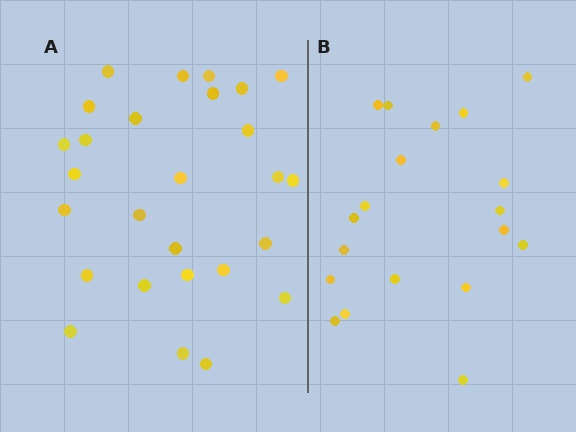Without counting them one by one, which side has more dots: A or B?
Region A (the left region) has more dots.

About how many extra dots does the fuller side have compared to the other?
Region A has roughly 8 or so more dots than region B.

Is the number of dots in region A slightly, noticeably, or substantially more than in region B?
Region A has noticeably more, but not dramatically so. The ratio is roughly 1.4 to 1.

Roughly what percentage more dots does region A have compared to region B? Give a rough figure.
About 40% more.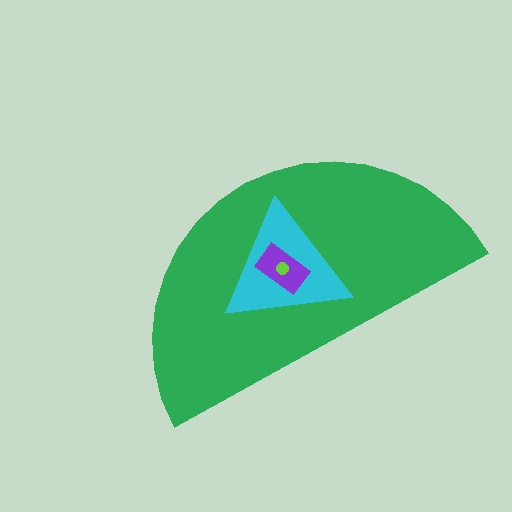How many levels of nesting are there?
4.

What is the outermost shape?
The green semicircle.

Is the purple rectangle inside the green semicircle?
Yes.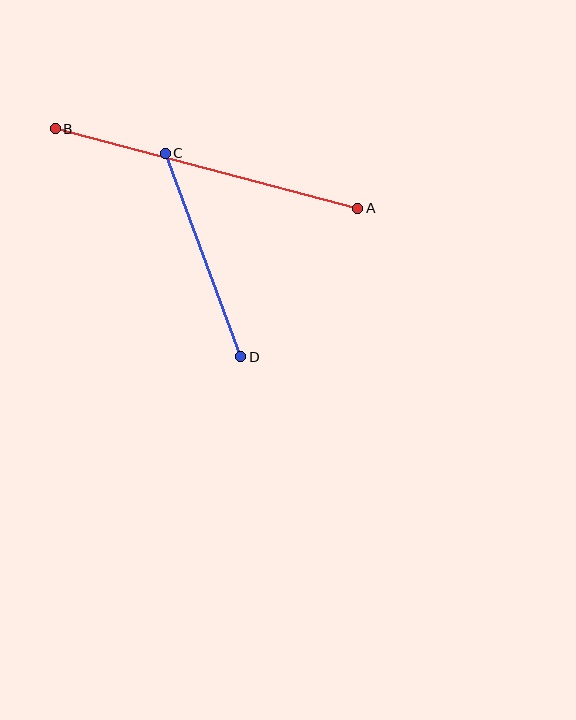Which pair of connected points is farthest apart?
Points A and B are farthest apart.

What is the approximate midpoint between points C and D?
The midpoint is at approximately (203, 255) pixels.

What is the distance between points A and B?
The distance is approximately 312 pixels.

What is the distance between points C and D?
The distance is approximately 217 pixels.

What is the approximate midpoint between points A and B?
The midpoint is at approximately (207, 168) pixels.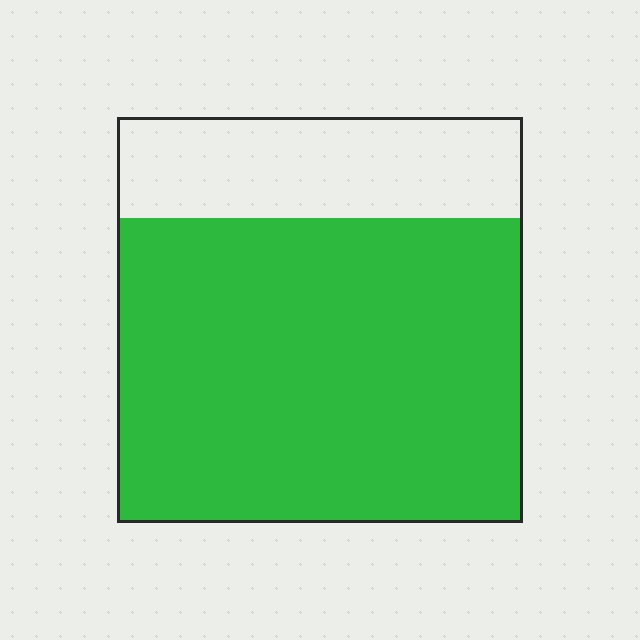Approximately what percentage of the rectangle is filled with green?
Approximately 75%.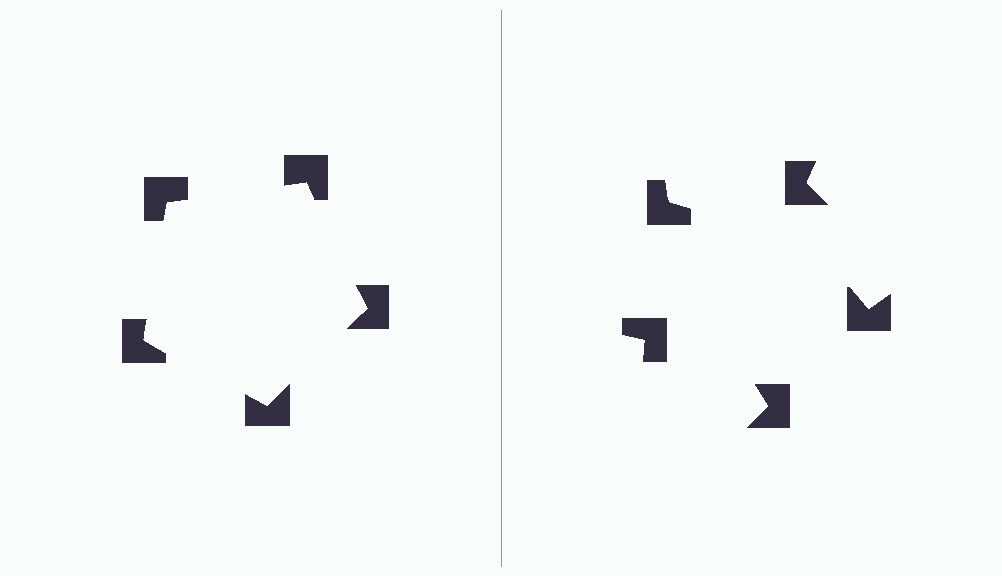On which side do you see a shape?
An illusory pentagon appears on the left side. On the right side the wedge cuts are rotated, so no coherent shape forms.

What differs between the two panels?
The notched squares are positioned identically on both sides; only the wedge orientations differ. On the left they align to a pentagon; on the right they are misaligned.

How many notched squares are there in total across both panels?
10 — 5 on each side.